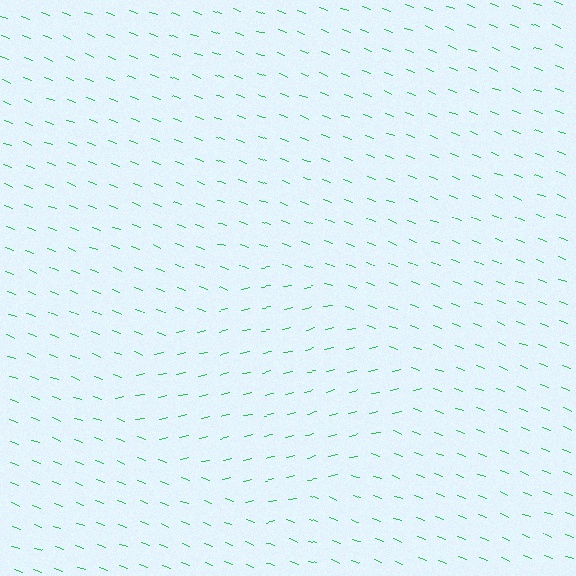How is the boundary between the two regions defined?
The boundary is defined purely by a change in line orientation (approximately 33 degrees difference). All lines are the same color and thickness.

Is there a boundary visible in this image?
Yes, there is a texture boundary formed by a change in line orientation.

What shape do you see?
I see a diamond.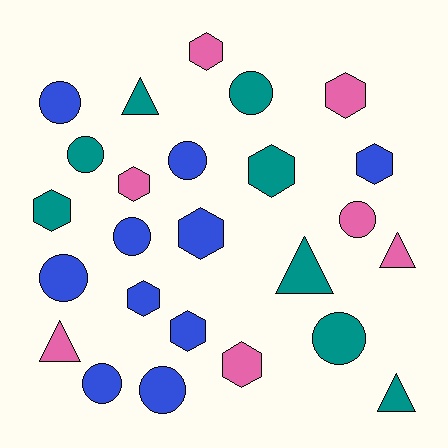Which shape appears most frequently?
Circle, with 10 objects.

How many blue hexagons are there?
There are 4 blue hexagons.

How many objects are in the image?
There are 25 objects.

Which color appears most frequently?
Blue, with 10 objects.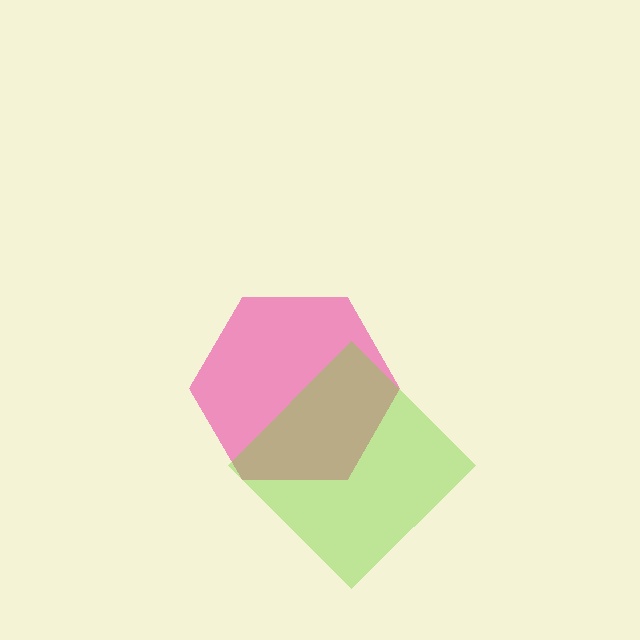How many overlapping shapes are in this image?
There are 2 overlapping shapes in the image.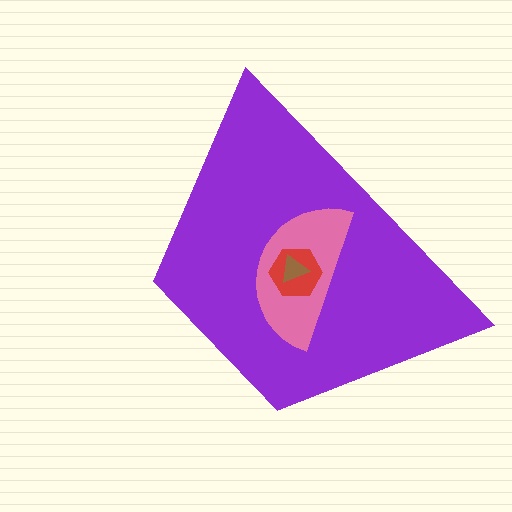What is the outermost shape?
The purple trapezoid.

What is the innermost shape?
The brown triangle.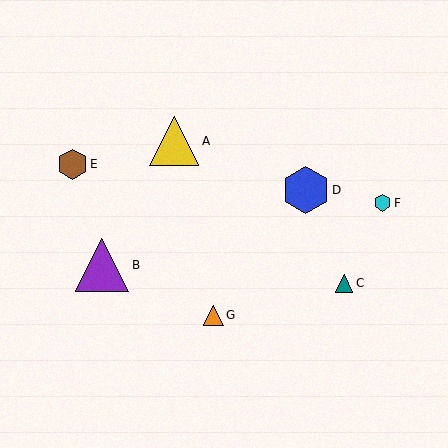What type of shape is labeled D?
Shape D is a blue hexagon.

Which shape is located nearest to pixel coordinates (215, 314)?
The orange triangle (labeled G) at (213, 315) is nearest to that location.